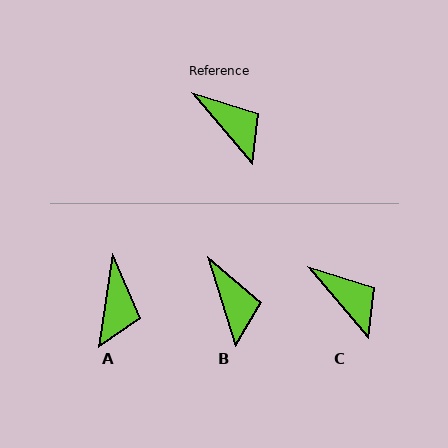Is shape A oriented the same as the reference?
No, it is off by about 49 degrees.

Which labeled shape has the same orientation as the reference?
C.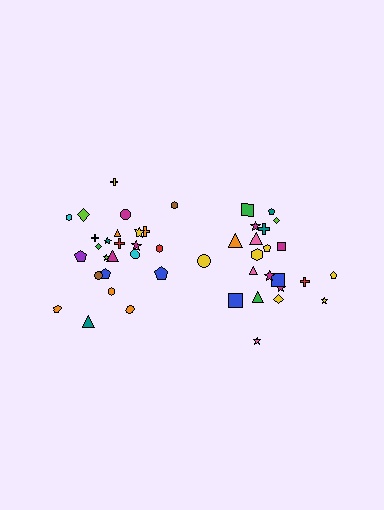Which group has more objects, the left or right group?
The left group.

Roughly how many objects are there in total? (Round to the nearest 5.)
Roughly 45 objects in total.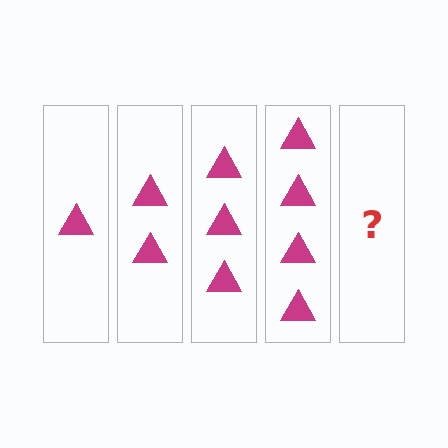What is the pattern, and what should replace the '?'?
The pattern is that each step adds one more triangle. The '?' should be 5 triangles.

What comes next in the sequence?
The next element should be 5 triangles.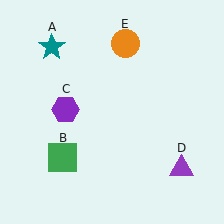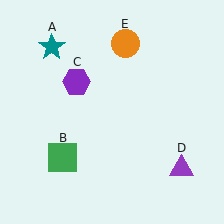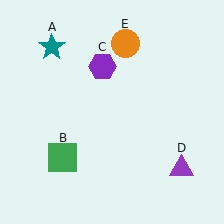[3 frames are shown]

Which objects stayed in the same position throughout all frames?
Teal star (object A) and green square (object B) and purple triangle (object D) and orange circle (object E) remained stationary.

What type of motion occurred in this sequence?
The purple hexagon (object C) rotated clockwise around the center of the scene.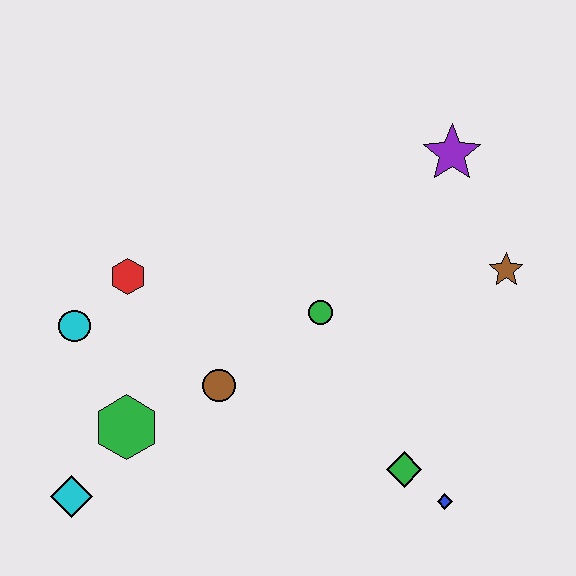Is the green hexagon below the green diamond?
No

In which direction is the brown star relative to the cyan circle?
The brown star is to the right of the cyan circle.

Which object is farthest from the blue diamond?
The cyan circle is farthest from the blue diamond.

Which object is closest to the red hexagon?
The cyan circle is closest to the red hexagon.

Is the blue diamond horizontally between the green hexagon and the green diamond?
No